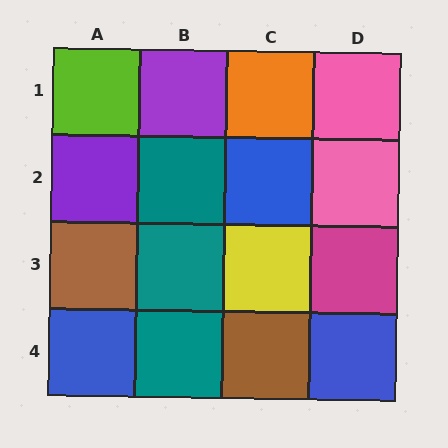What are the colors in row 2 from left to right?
Purple, teal, blue, pink.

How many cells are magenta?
1 cell is magenta.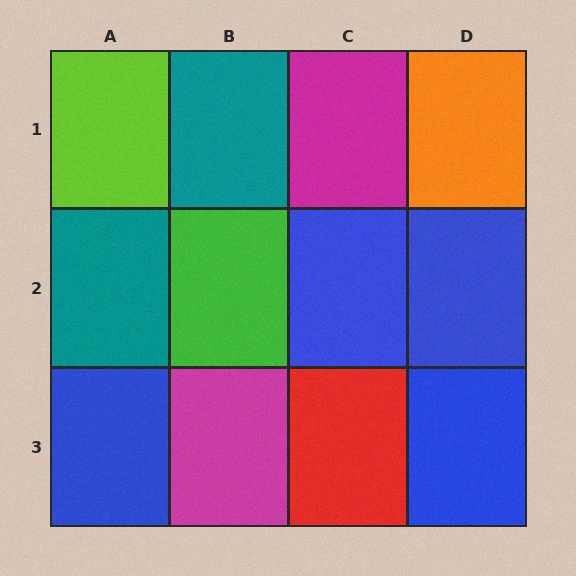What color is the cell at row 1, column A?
Lime.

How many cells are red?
1 cell is red.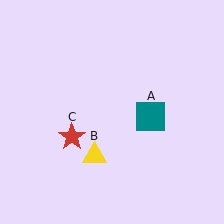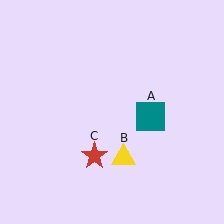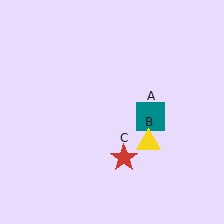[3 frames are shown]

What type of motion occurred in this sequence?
The yellow triangle (object B), red star (object C) rotated counterclockwise around the center of the scene.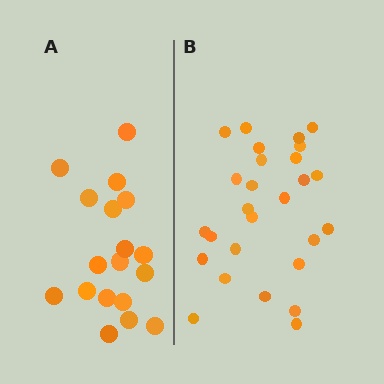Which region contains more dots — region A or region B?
Region B (the right region) has more dots.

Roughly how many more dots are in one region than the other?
Region B has roughly 8 or so more dots than region A.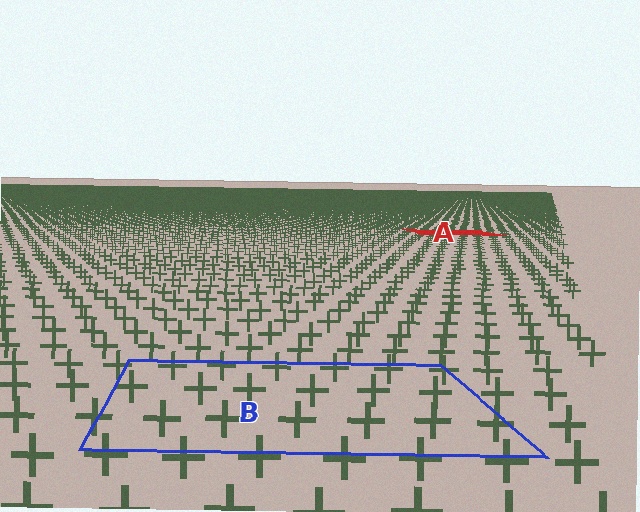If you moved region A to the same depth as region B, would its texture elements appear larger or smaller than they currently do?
They would appear larger. At a closer depth, the same texture elements are projected at a bigger on-screen size.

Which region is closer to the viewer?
Region B is closer. The texture elements there are larger and more spread out.